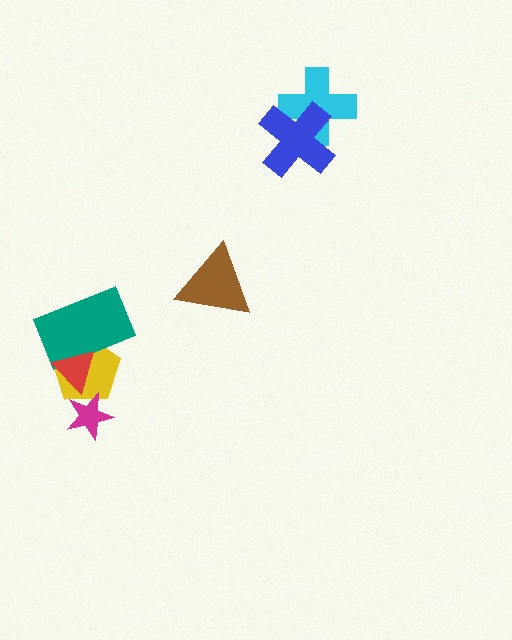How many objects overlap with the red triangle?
2 objects overlap with the red triangle.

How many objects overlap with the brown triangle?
0 objects overlap with the brown triangle.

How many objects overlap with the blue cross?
1 object overlaps with the blue cross.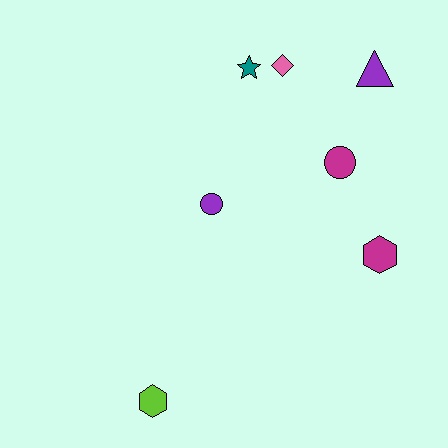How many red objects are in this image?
There are no red objects.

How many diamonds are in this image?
There is 1 diamond.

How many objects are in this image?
There are 7 objects.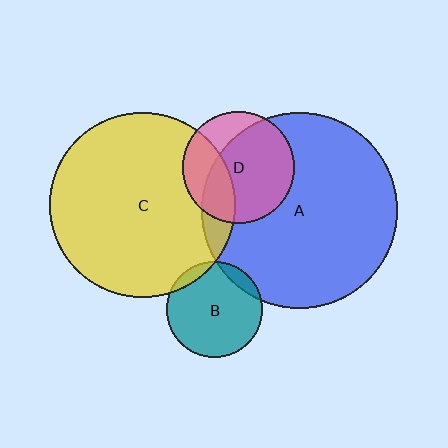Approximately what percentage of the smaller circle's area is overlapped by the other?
Approximately 5%.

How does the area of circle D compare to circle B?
Approximately 1.4 times.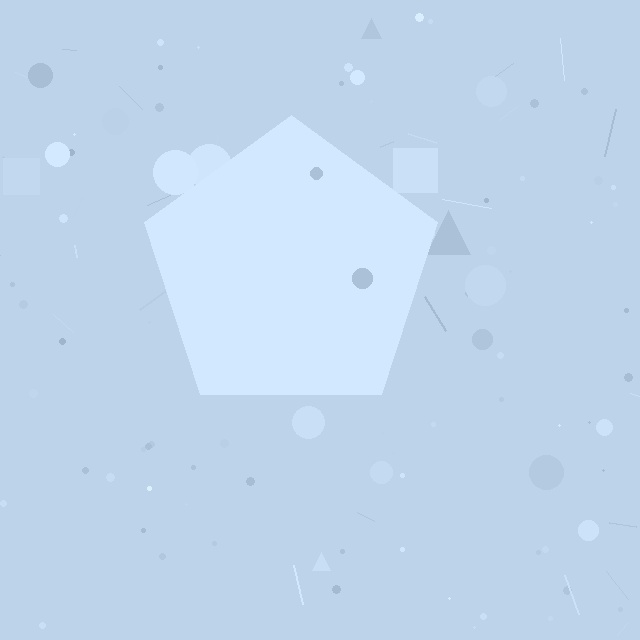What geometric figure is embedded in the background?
A pentagon is embedded in the background.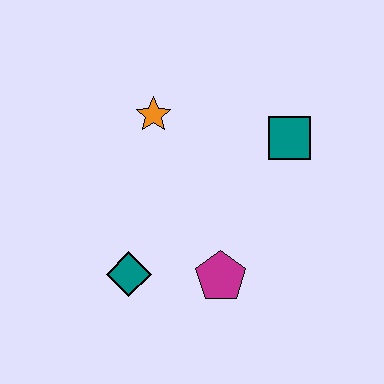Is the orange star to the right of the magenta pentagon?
No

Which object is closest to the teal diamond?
The magenta pentagon is closest to the teal diamond.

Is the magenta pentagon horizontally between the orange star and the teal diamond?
No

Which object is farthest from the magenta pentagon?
The orange star is farthest from the magenta pentagon.